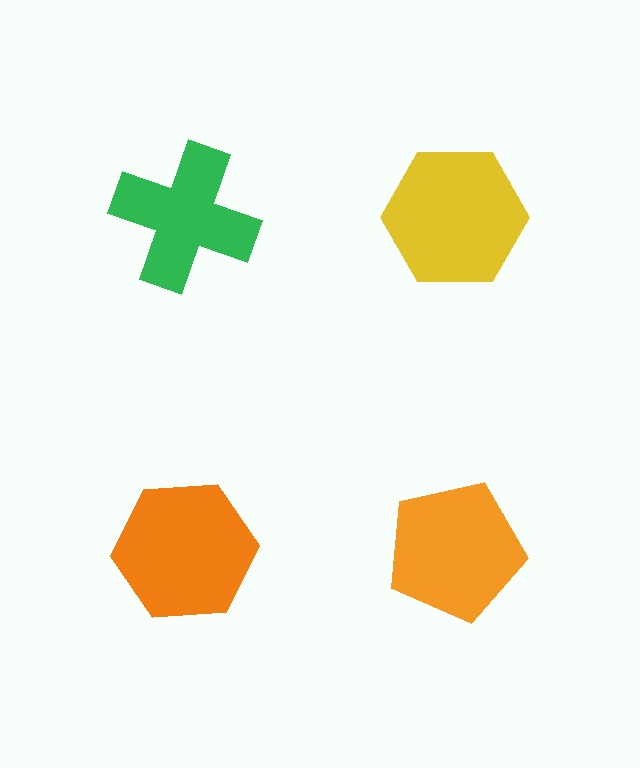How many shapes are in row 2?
2 shapes.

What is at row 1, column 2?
A yellow hexagon.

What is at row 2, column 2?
An orange pentagon.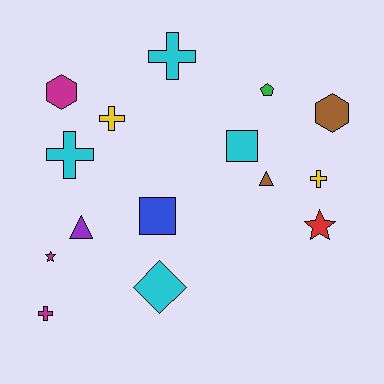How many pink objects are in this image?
There are no pink objects.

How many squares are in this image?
There are 2 squares.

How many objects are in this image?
There are 15 objects.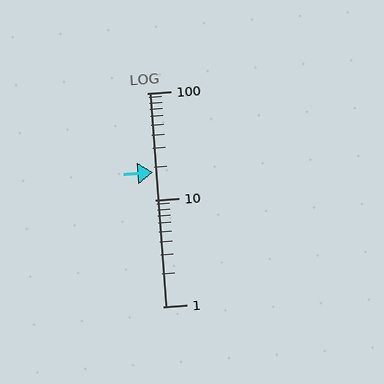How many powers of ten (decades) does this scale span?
The scale spans 2 decades, from 1 to 100.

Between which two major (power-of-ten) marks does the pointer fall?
The pointer is between 10 and 100.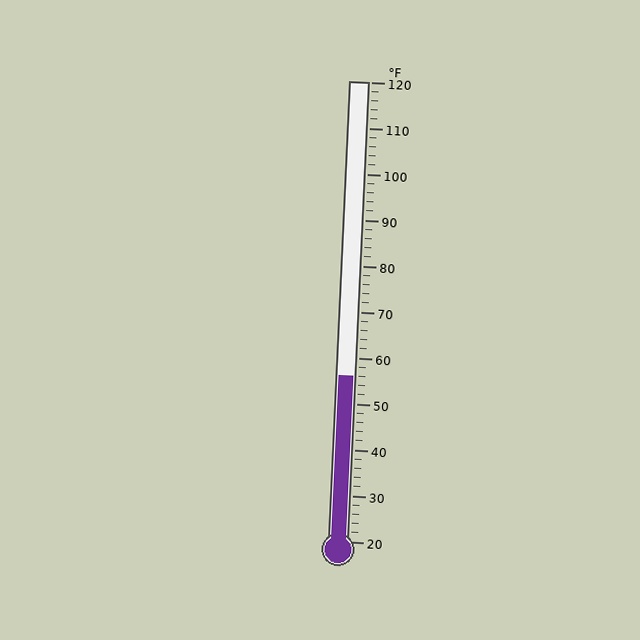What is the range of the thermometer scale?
The thermometer scale ranges from 20°F to 120°F.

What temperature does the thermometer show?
The thermometer shows approximately 56°F.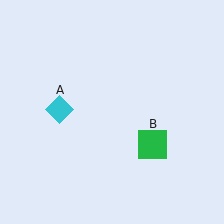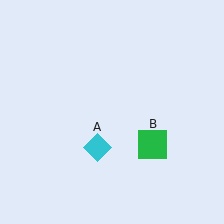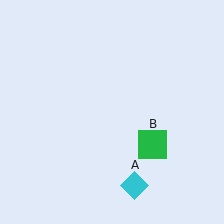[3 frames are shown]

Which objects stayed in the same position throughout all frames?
Green square (object B) remained stationary.